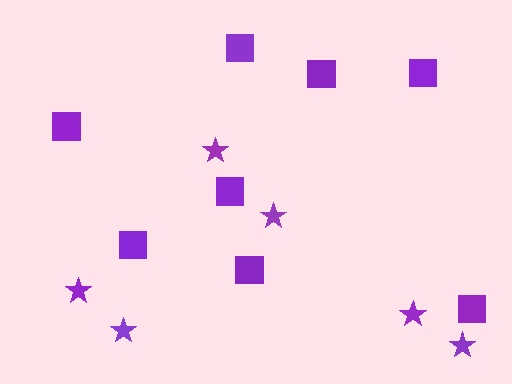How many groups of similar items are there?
There are 2 groups: one group of squares (8) and one group of stars (6).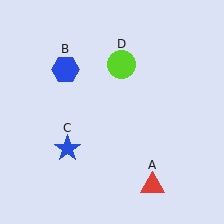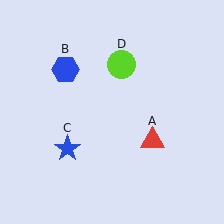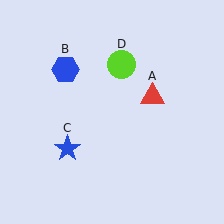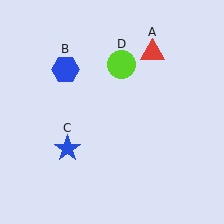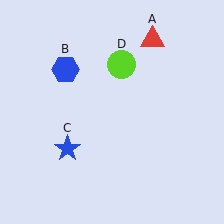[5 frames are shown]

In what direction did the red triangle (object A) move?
The red triangle (object A) moved up.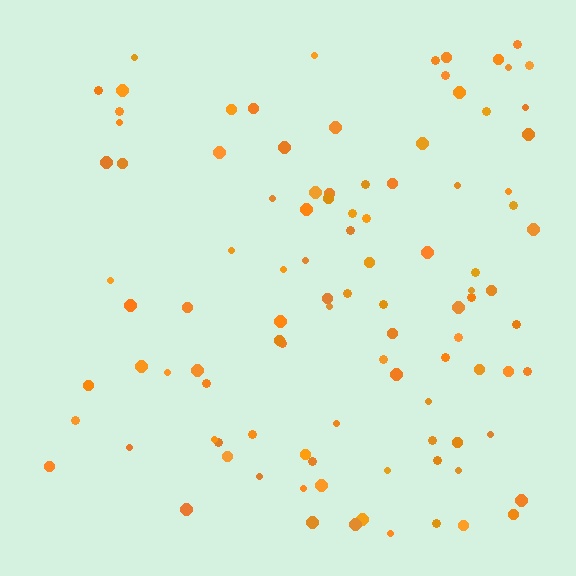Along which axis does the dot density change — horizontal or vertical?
Horizontal.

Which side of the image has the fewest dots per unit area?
The left.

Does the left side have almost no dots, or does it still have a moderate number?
Still a moderate number, just noticeably fewer than the right.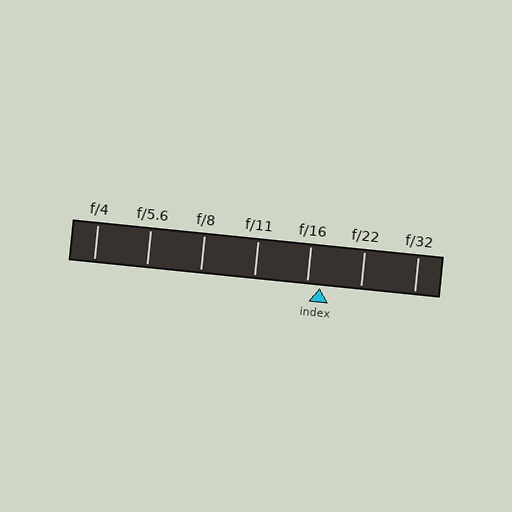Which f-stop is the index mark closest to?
The index mark is closest to f/16.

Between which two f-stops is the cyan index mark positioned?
The index mark is between f/16 and f/22.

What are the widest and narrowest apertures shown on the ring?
The widest aperture shown is f/4 and the narrowest is f/32.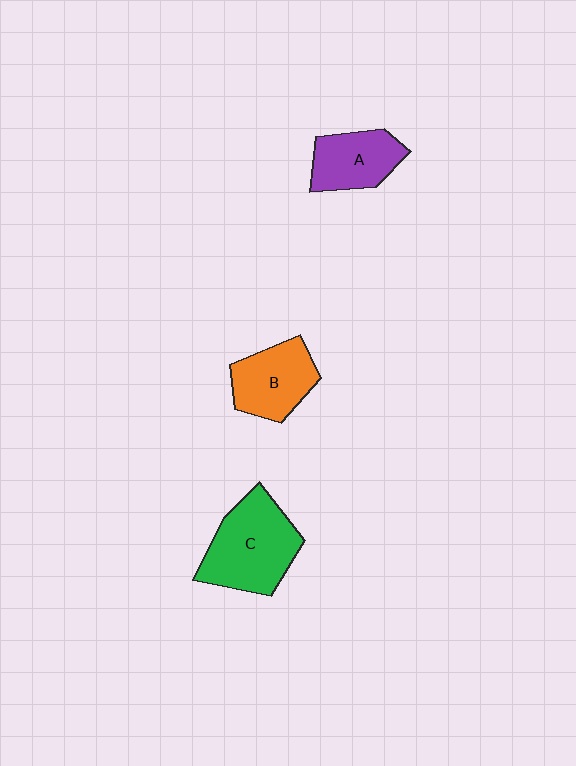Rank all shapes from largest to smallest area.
From largest to smallest: C (green), B (orange), A (purple).